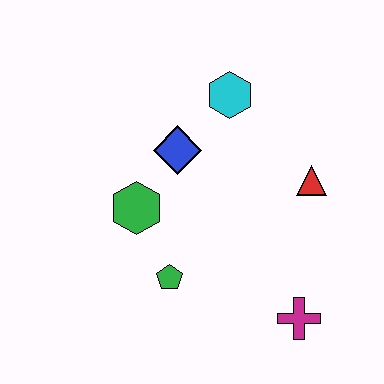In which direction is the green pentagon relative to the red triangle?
The green pentagon is to the left of the red triangle.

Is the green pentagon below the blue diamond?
Yes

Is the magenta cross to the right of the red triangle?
No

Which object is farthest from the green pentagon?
The cyan hexagon is farthest from the green pentagon.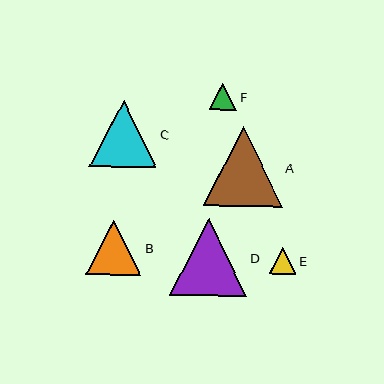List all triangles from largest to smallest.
From largest to smallest: A, D, C, B, F, E.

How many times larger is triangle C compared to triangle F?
Triangle C is approximately 2.5 times the size of triangle F.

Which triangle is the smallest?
Triangle E is the smallest with a size of approximately 27 pixels.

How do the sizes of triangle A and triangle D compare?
Triangle A and triangle D are approximately the same size.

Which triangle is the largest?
Triangle A is the largest with a size of approximately 79 pixels.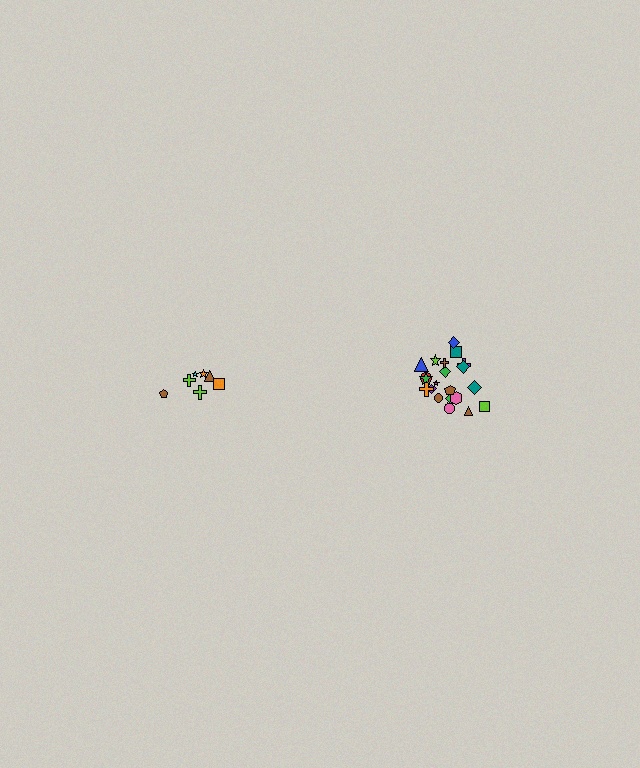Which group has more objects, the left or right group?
The right group.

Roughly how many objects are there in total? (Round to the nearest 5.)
Roughly 30 objects in total.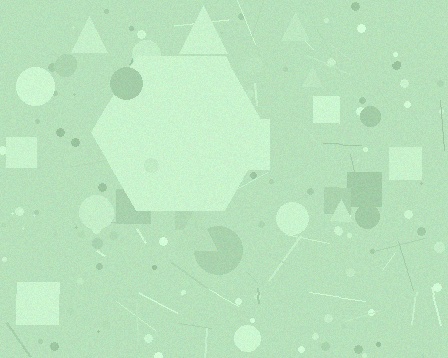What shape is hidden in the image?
A hexagon is hidden in the image.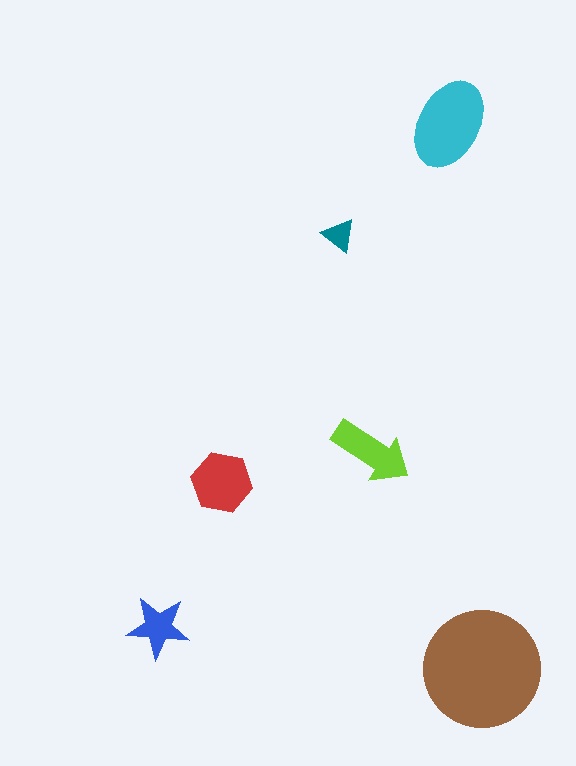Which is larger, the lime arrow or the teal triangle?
The lime arrow.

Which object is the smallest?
The teal triangle.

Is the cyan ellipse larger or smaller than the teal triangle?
Larger.